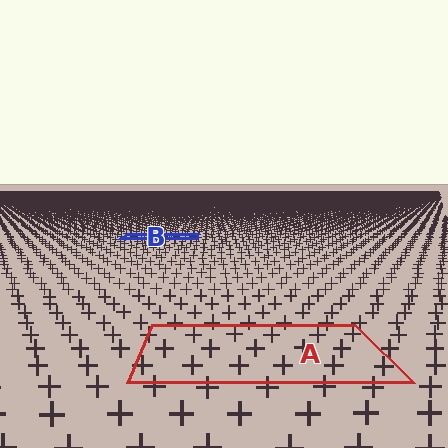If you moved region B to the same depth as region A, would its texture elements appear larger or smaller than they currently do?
They would appear larger. At a closer depth, the same texture elements are projected at a bigger on-screen size.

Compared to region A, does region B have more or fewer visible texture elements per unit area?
Region B has more texture elements per unit area — they are packed more densely because it is farther away.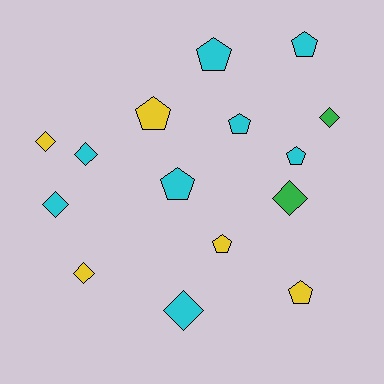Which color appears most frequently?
Cyan, with 8 objects.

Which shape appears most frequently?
Pentagon, with 8 objects.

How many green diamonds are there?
There are 2 green diamonds.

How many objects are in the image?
There are 15 objects.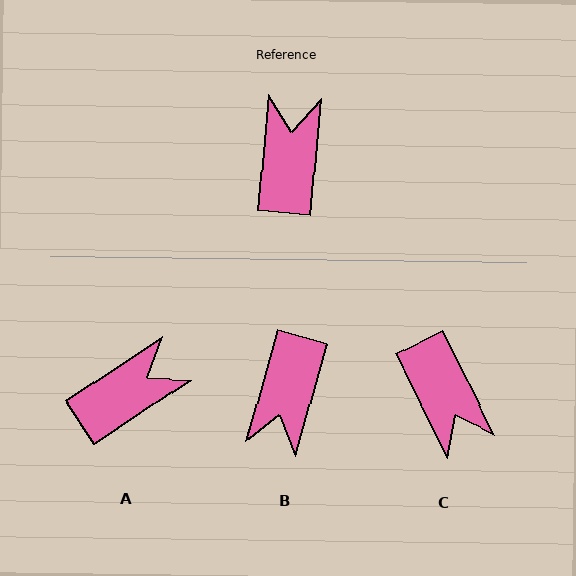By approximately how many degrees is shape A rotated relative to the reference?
Approximately 51 degrees clockwise.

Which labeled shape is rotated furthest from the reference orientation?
B, about 170 degrees away.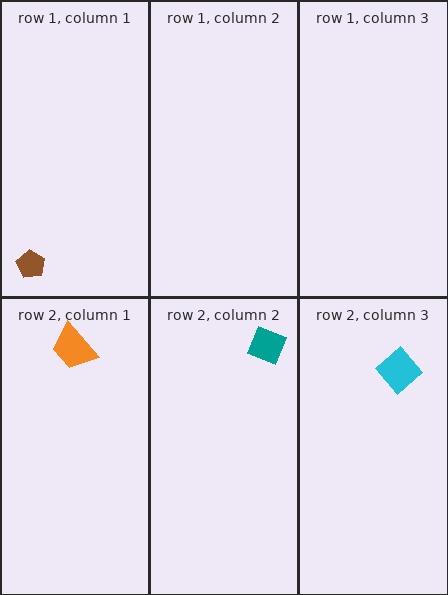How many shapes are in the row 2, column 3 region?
1.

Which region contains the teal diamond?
The row 2, column 2 region.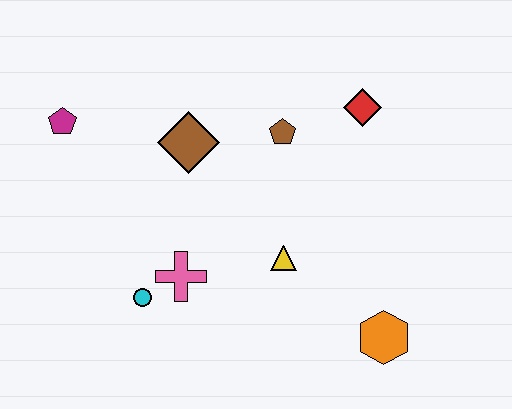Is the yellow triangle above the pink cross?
Yes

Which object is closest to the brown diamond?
The brown pentagon is closest to the brown diamond.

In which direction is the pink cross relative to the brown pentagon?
The pink cross is below the brown pentagon.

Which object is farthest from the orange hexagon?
The magenta pentagon is farthest from the orange hexagon.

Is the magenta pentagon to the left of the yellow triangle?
Yes